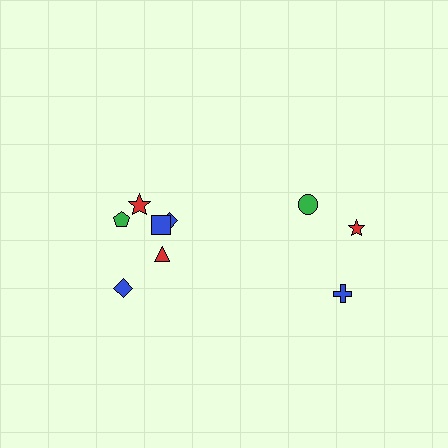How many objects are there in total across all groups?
There are 9 objects.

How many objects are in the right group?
There are 3 objects.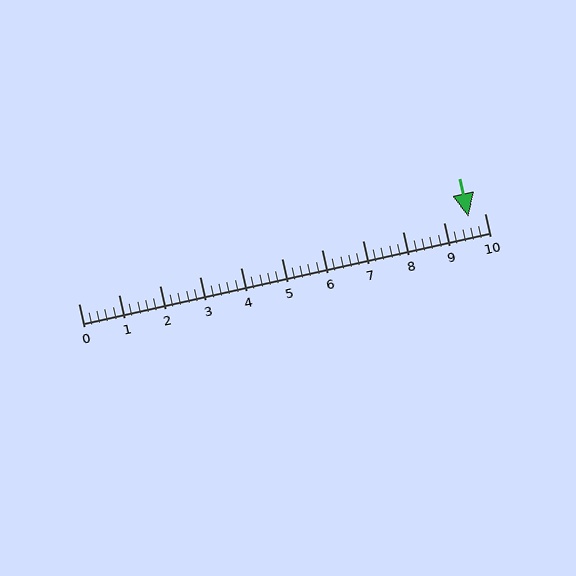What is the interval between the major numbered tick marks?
The major tick marks are spaced 1 units apart.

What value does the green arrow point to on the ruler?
The green arrow points to approximately 9.6.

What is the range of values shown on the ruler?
The ruler shows values from 0 to 10.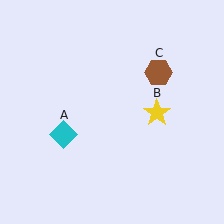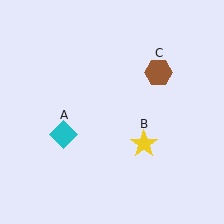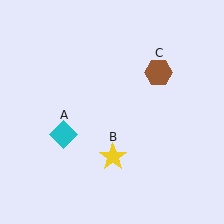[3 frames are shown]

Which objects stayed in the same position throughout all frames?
Cyan diamond (object A) and brown hexagon (object C) remained stationary.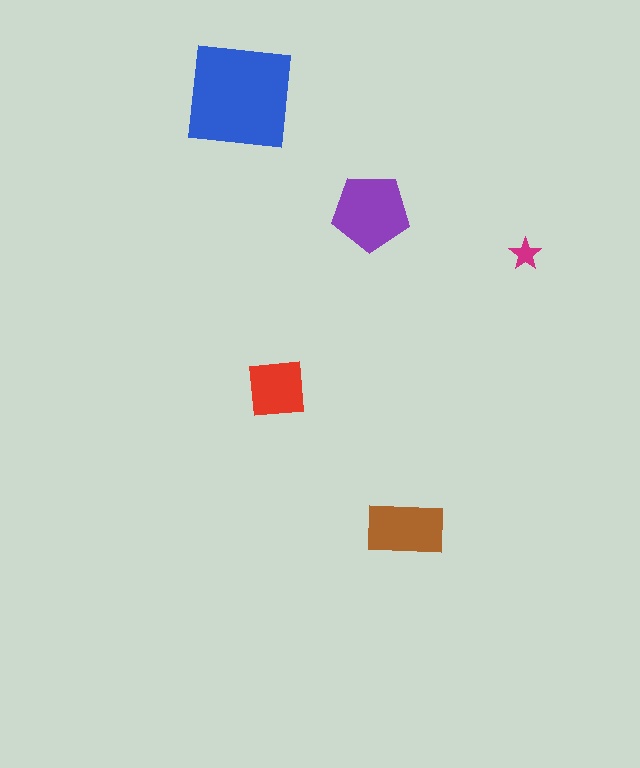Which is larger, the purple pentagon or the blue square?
The blue square.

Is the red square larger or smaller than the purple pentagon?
Smaller.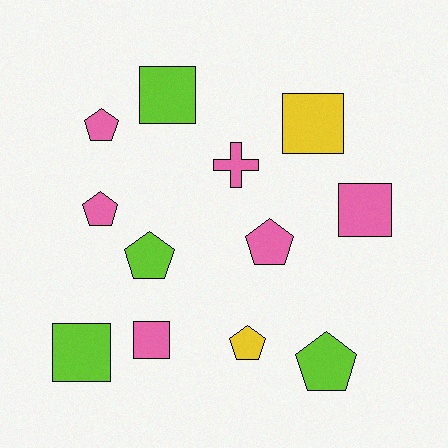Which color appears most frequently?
Pink, with 6 objects.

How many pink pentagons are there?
There are 3 pink pentagons.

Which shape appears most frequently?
Pentagon, with 6 objects.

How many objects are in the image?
There are 12 objects.